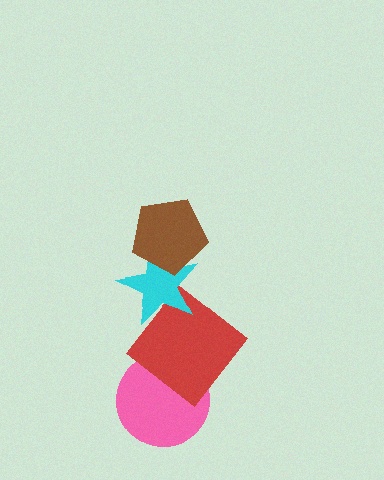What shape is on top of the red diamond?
The cyan star is on top of the red diamond.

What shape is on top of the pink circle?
The red diamond is on top of the pink circle.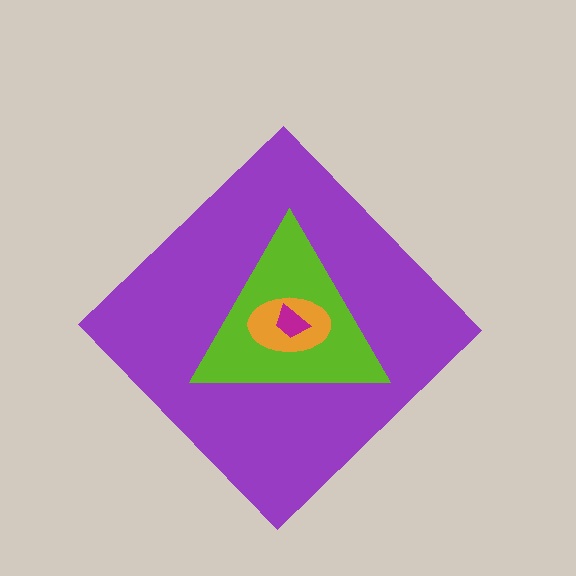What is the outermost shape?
The purple diamond.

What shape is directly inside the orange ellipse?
The magenta trapezoid.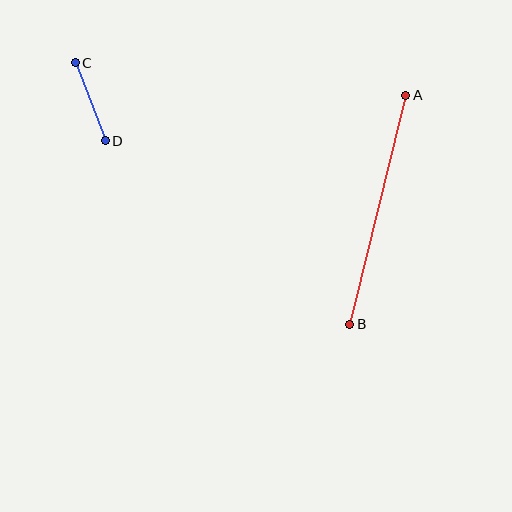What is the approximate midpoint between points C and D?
The midpoint is at approximately (90, 102) pixels.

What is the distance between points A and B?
The distance is approximately 236 pixels.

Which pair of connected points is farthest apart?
Points A and B are farthest apart.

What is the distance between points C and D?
The distance is approximately 83 pixels.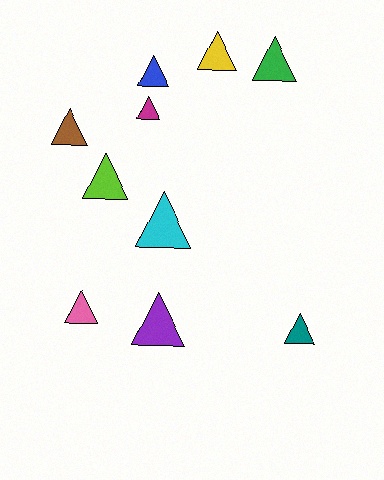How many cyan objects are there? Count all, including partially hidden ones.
There is 1 cyan object.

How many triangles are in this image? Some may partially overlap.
There are 10 triangles.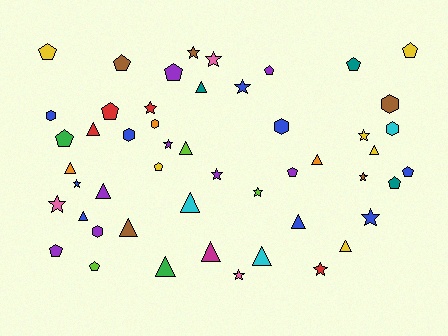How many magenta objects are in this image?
There is 1 magenta object.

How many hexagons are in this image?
There are 7 hexagons.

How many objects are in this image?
There are 50 objects.